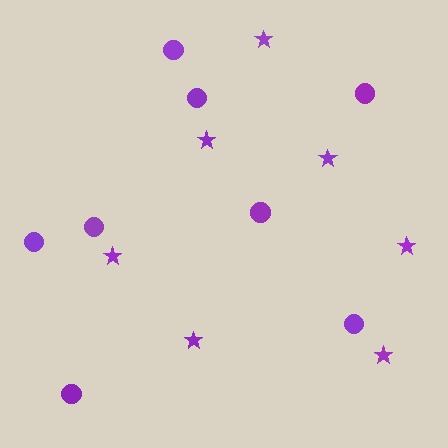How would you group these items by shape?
There are 2 groups: one group of stars (7) and one group of circles (8).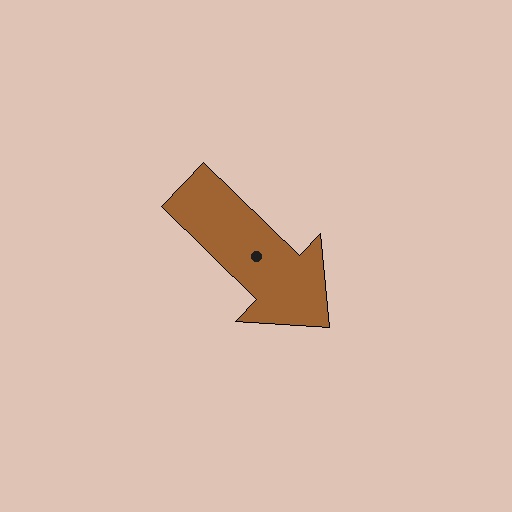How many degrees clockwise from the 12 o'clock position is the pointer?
Approximately 134 degrees.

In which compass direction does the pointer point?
Southeast.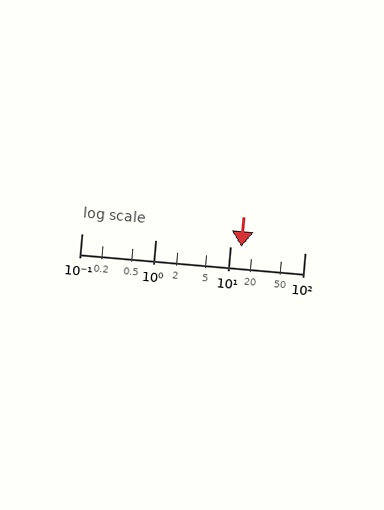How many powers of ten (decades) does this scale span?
The scale spans 3 decades, from 0.1 to 100.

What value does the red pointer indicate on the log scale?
The pointer indicates approximately 14.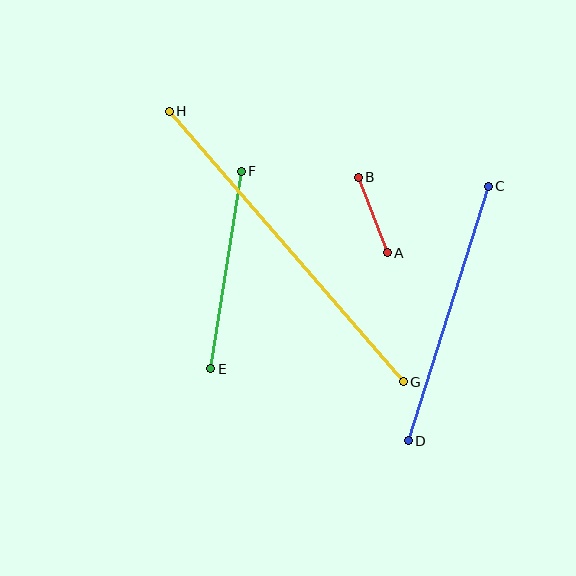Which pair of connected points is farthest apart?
Points G and H are farthest apart.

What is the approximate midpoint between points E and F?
The midpoint is at approximately (226, 270) pixels.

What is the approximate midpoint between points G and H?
The midpoint is at approximately (286, 246) pixels.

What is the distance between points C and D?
The distance is approximately 267 pixels.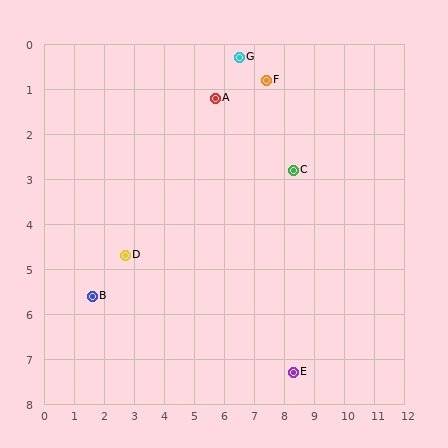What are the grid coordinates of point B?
Point B is at approximately (1.6, 5.6).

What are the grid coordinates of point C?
Point C is at approximately (8.3, 2.8).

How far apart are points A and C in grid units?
Points A and C are about 3.1 grid units apart.